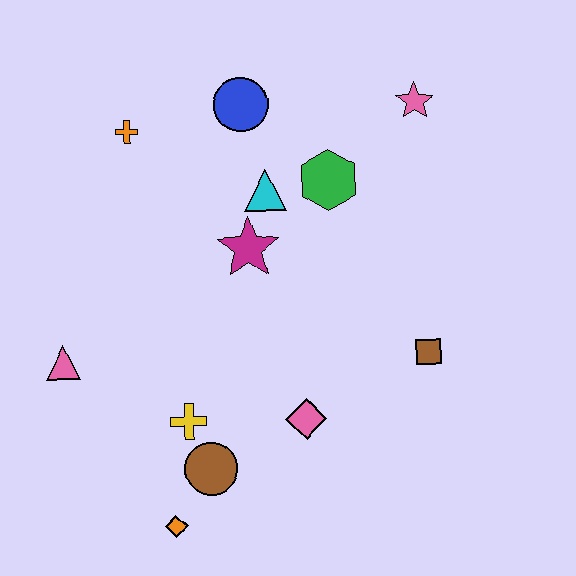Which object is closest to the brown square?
The pink diamond is closest to the brown square.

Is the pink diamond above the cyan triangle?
No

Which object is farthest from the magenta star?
The orange diamond is farthest from the magenta star.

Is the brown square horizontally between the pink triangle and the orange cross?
No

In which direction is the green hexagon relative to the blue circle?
The green hexagon is to the right of the blue circle.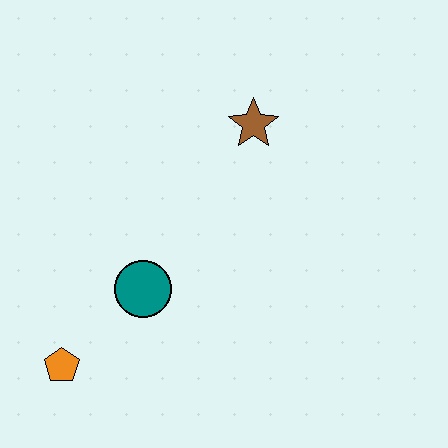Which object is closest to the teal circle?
The orange pentagon is closest to the teal circle.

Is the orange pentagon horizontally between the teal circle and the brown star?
No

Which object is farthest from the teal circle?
The brown star is farthest from the teal circle.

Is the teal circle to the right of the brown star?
No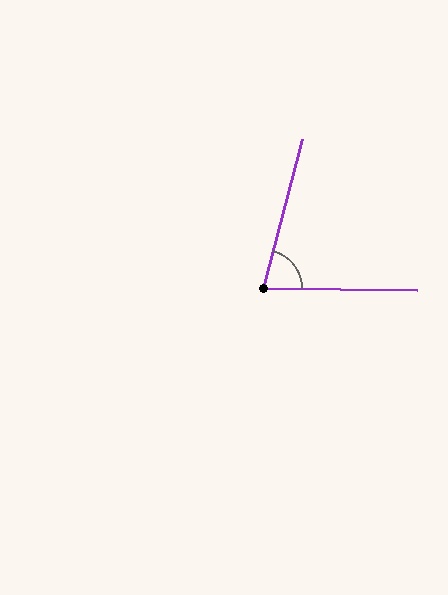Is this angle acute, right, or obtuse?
It is acute.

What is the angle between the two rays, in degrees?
Approximately 76 degrees.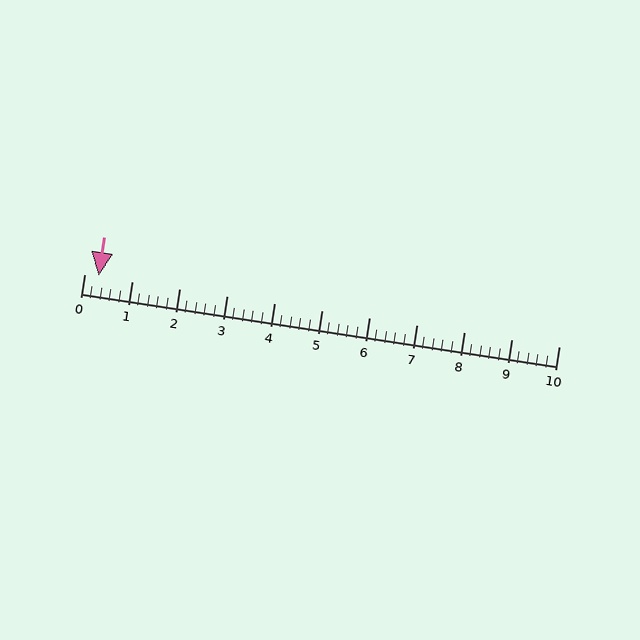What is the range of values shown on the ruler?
The ruler shows values from 0 to 10.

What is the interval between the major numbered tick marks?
The major tick marks are spaced 1 units apart.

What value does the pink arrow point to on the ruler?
The pink arrow points to approximately 0.3.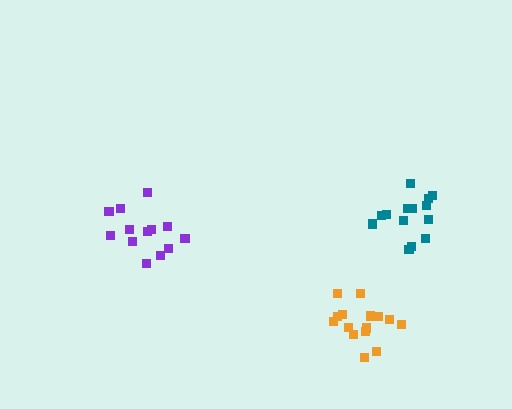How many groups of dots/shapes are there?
There are 3 groups.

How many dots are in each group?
Group 1: 15 dots, Group 2: 13 dots, Group 3: 14 dots (42 total).